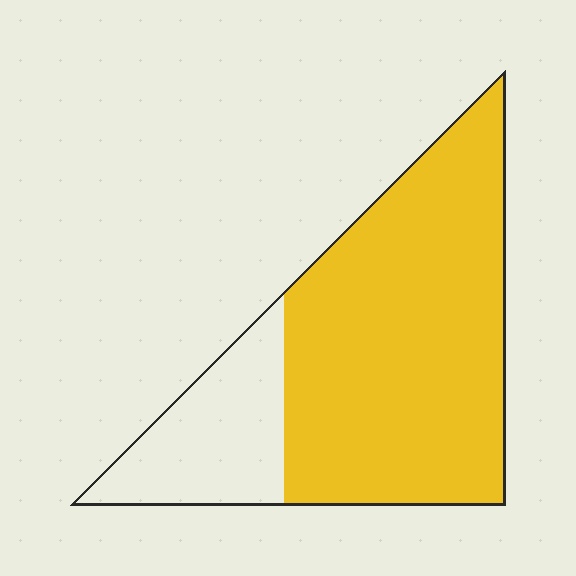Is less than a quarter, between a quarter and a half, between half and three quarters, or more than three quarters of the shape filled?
More than three quarters.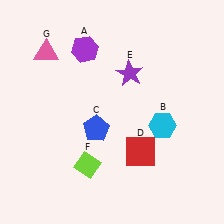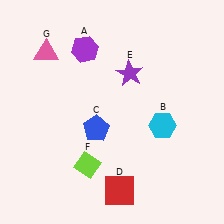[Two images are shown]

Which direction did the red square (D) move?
The red square (D) moved down.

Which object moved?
The red square (D) moved down.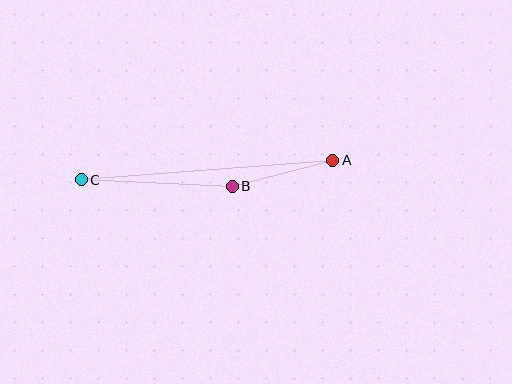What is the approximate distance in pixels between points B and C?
The distance between B and C is approximately 151 pixels.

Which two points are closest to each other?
Points A and B are closest to each other.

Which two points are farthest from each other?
Points A and C are farthest from each other.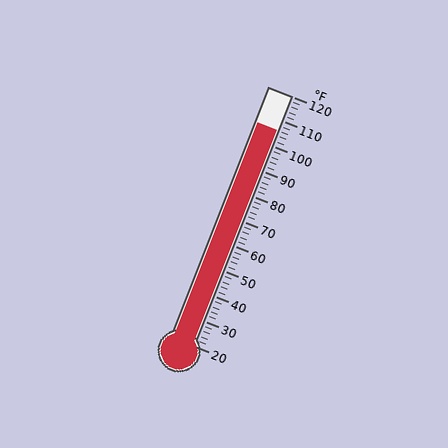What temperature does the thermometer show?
The thermometer shows approximately 106°F.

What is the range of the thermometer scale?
The thermometer scale ranges from 20°F to 120°F.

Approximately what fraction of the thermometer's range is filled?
The thermometer is filled to approximately 85% of its range.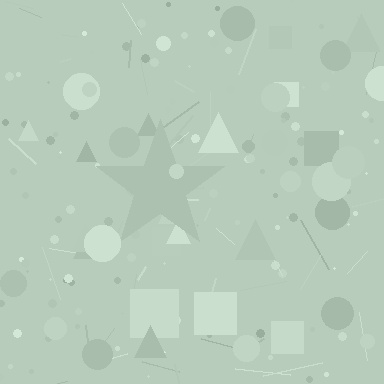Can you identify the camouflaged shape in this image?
The camouflaged shape is a star.